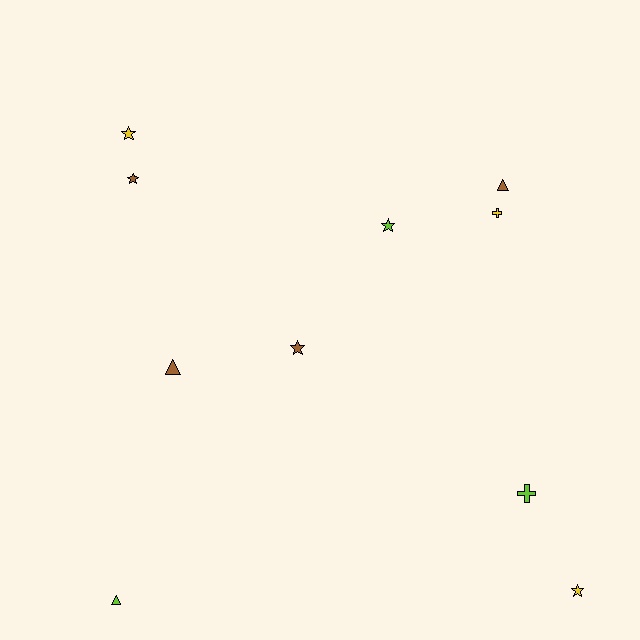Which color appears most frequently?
Brown, with 4 objects.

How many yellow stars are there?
There are 2 yellow stars.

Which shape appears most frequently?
Star, with 5 objects.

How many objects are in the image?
There are 10 objects.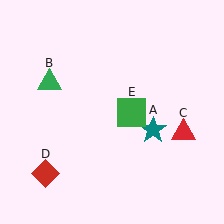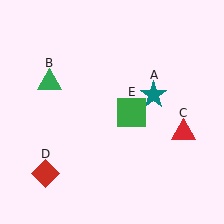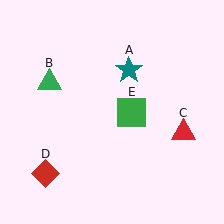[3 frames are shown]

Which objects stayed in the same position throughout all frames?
Green triangle (object B) and red triangle (object C) and red diamond (object D) and green square (object E) remained stationary.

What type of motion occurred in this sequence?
The teal star (object A) rotated counterclockwise around the center of the scene.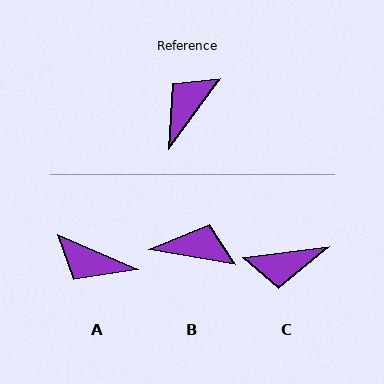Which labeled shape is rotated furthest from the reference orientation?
C, about 133 degrees away.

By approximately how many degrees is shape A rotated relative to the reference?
Approximately 102 degrees counter-clockwise.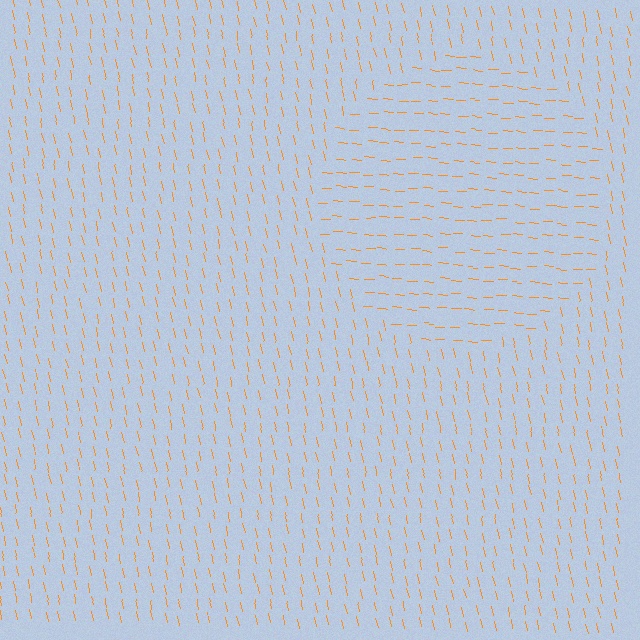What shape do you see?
I see a circle.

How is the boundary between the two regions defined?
The boundary is defined purely by a change in line orientation (approximately 75 degrees difference). All lines are the same color and thickness.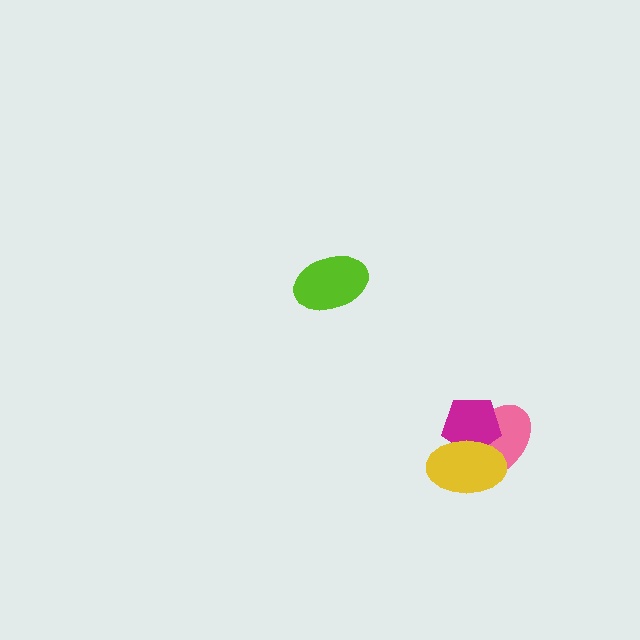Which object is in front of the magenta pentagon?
The yellow ellipse is in front of the magenta pentagon.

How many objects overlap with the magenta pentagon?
2 objects overlap with the magenta pentagon.